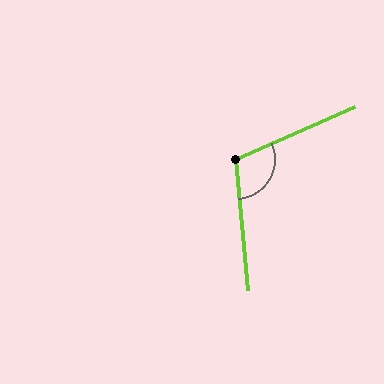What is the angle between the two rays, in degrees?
Approximately 108 degrees.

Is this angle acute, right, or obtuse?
It is obtuse.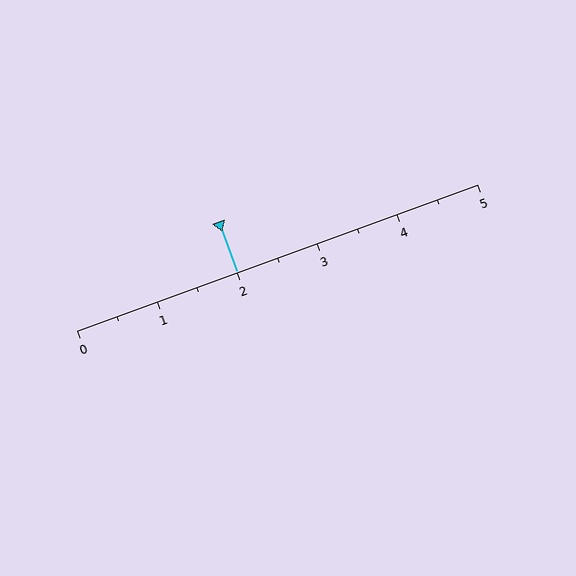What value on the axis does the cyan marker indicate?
The marker indicates approximately 2.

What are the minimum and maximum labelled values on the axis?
The axis runs from 0 to 5.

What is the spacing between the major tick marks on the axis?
The major ticks are spaced 1 apart.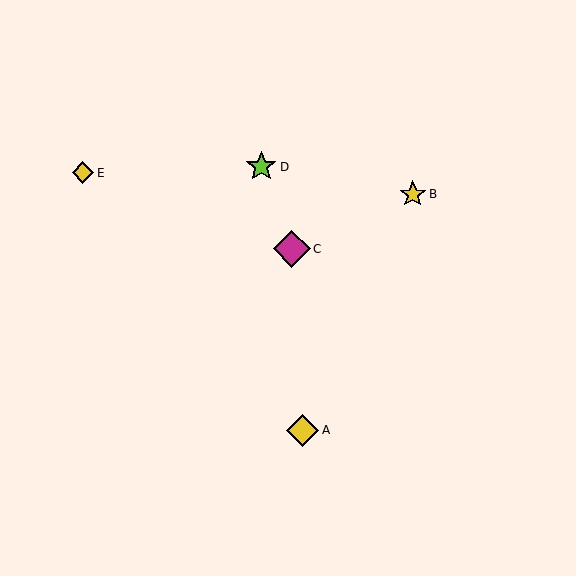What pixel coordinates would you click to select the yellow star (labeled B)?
Click at (413, 194) to select the yellow star B.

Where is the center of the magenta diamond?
The center of the magenta diamond is at (292, 249).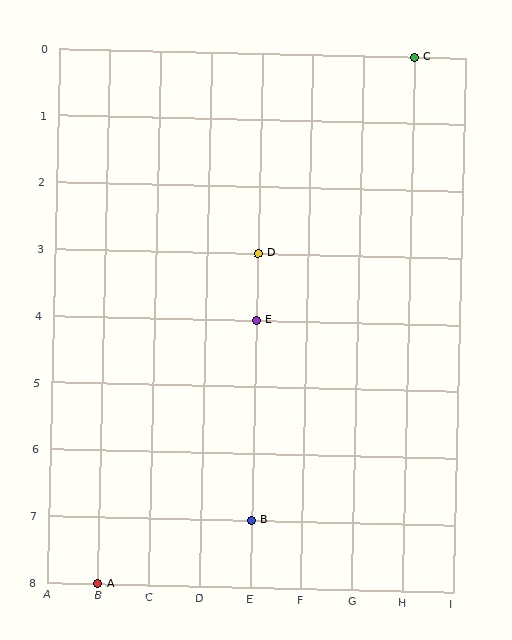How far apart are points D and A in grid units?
Points D and A are 3 columns and 5 rows apart (about 5.8 grid units diagonally).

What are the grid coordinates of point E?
Point E is at grid coordinates (E, 4).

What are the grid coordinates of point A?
Point A is at grid coordinates (B, 8).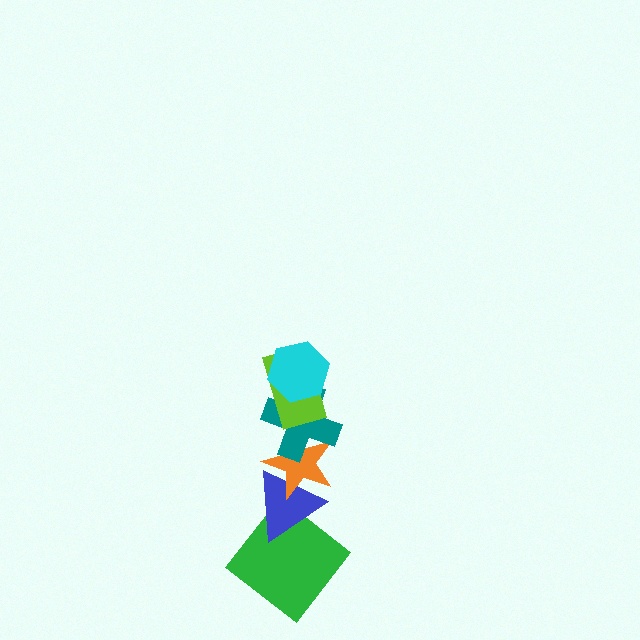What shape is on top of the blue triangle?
The orange star is on top of the blue triangle.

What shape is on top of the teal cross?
The lime rectangle is on top of the teal cross.